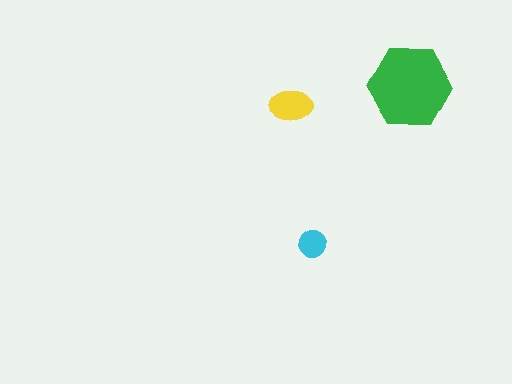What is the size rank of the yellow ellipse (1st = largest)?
2nd.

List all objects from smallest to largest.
The cyan circle, the yellow ellipse, the green hexagon.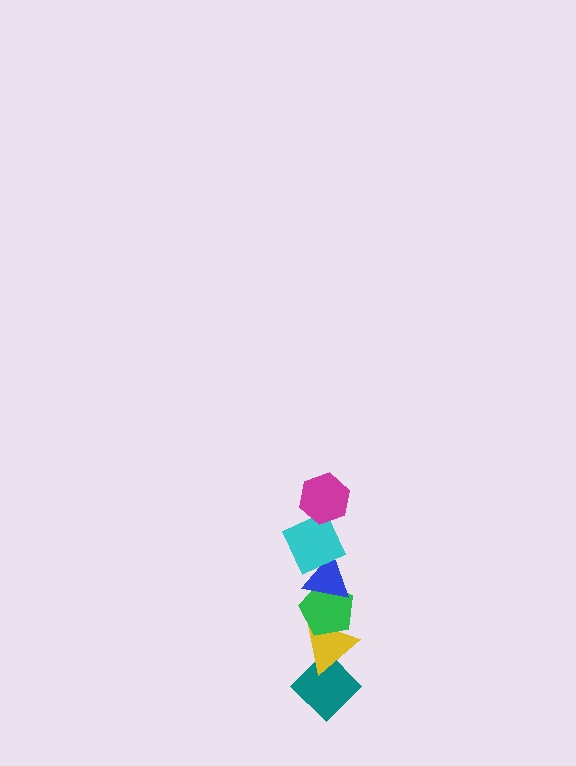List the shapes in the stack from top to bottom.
From top to bottom: the magenta hexagon, the cyan square, the blue triangle, the green pentagon, the yellow triangle, the teal diamond.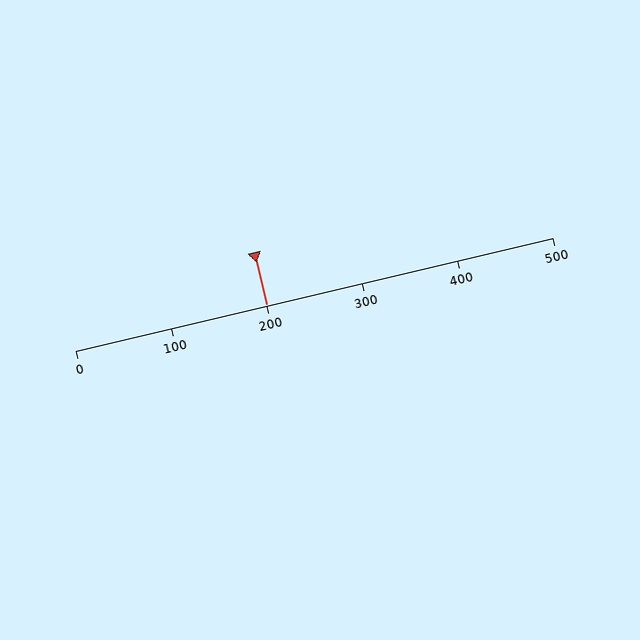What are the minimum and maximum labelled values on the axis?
The axis runs from 0 to 500.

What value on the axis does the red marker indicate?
The marker indicates approximately 200.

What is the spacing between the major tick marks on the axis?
The major ticks are spaced 100 apart.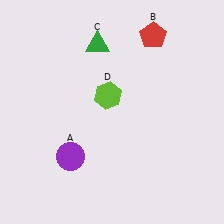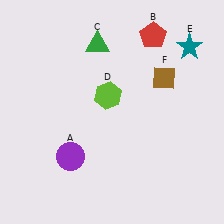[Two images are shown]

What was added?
A teal star (E), a brown diamond (F) were added in Image 2.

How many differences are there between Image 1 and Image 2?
There are 2 differences between the two images.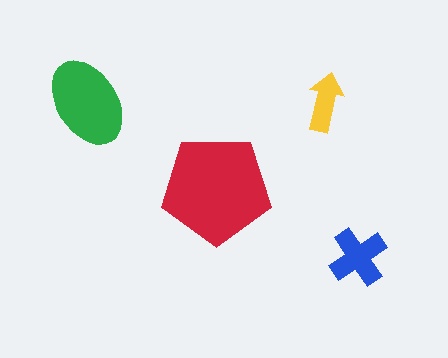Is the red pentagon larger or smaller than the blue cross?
Larger.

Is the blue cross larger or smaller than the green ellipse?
Smaller.